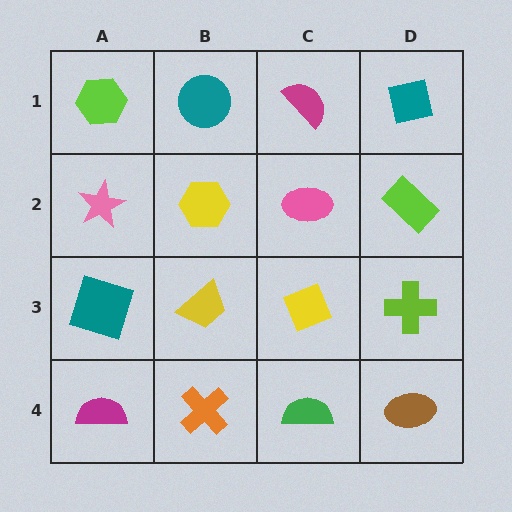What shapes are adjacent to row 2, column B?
A teal circle (row 1, column B), a yellow trapezoid (row 3, column B), a pink star (row 2, column A), a pink ellipse (row 2, column C).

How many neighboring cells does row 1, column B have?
3.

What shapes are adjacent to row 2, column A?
A lime hexagon (row 1, column A), a teal square (row 3, column A), a yellow hexagon (row 2, column B).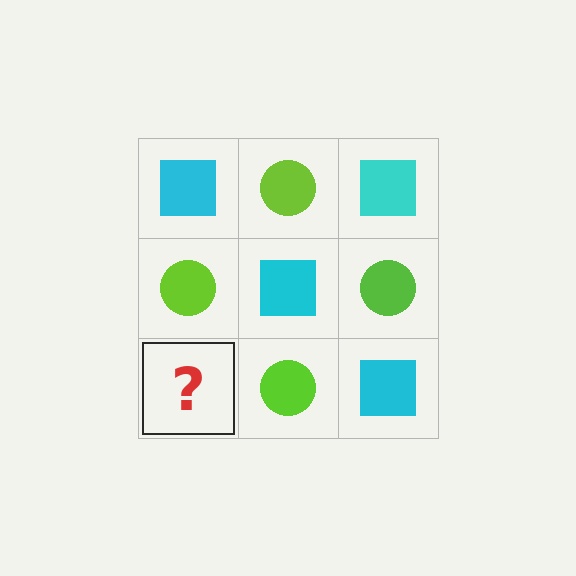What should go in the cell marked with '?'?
The missing cell should contain a cyan square.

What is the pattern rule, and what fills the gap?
The rule is that it alternates cyan square and lime circle in a checkerboard pattern. The gap should be filled with a cyan square.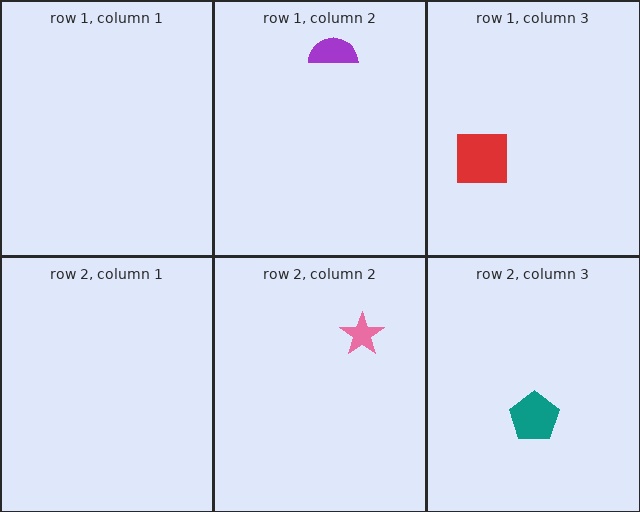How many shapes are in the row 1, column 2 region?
1.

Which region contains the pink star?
The row 2, column 2 region.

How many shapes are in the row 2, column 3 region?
1.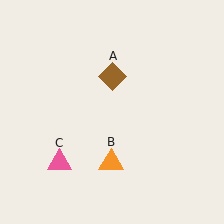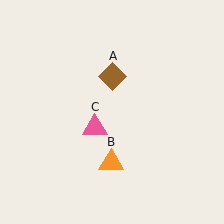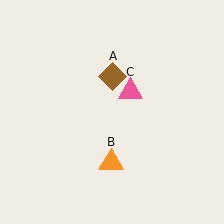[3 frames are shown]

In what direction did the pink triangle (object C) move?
The pink triangle (object C) moved up and to the right.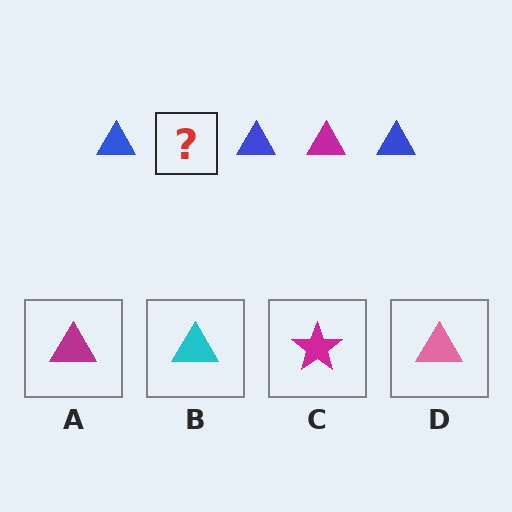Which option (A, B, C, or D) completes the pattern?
A.